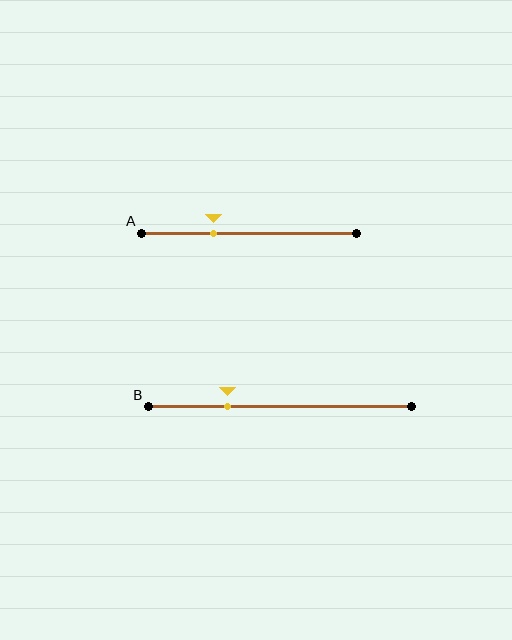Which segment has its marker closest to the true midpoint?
Segment A has its marker closest to the true midpoint.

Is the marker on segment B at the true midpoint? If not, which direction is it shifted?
No, the marker on segment B is shifted to the left by about 20% of the segment length.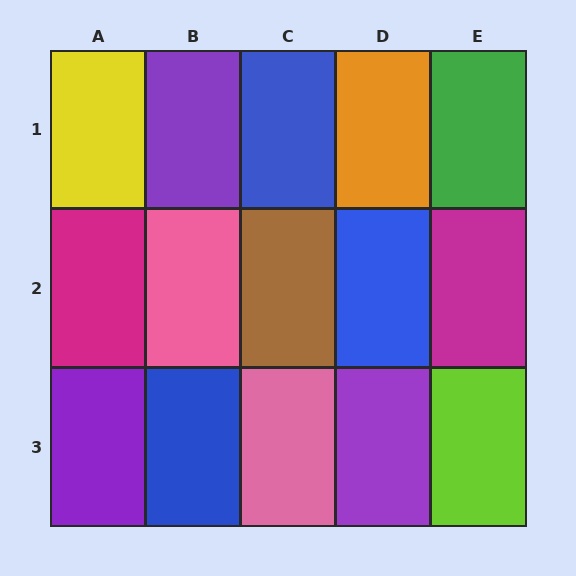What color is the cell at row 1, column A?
Yellow.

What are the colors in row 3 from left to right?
Purple, blue, pink, purple, lime.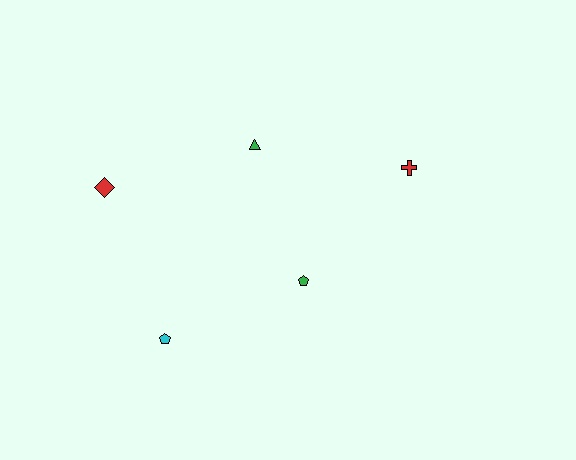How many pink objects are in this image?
There are no pink objects.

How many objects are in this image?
There are 5 objects.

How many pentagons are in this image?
There are 2 pentagons.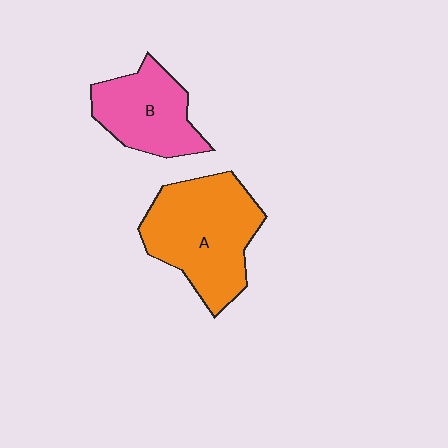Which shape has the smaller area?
Shape B (pink).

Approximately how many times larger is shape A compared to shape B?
Approximately 1.5 times.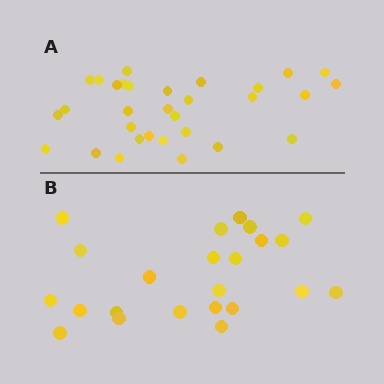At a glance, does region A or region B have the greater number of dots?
Region A (the top region) has more dots.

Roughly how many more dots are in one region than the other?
Region A has roughly 8 or so more dots than region B.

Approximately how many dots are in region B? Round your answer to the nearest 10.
About 20 dots. (The exact count is 23, which rounds to 20.)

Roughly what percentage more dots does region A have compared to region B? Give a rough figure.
About 35% more.